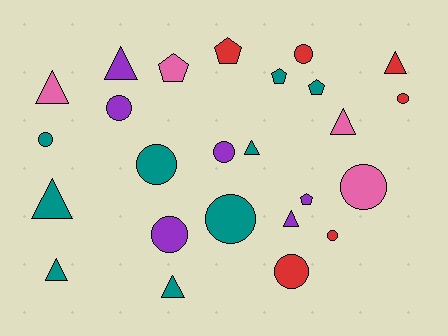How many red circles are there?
There are 4 red circles.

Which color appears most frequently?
Teal, with 9 objects.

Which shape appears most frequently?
Circle, with 11 objects.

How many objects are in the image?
There are 25 objects.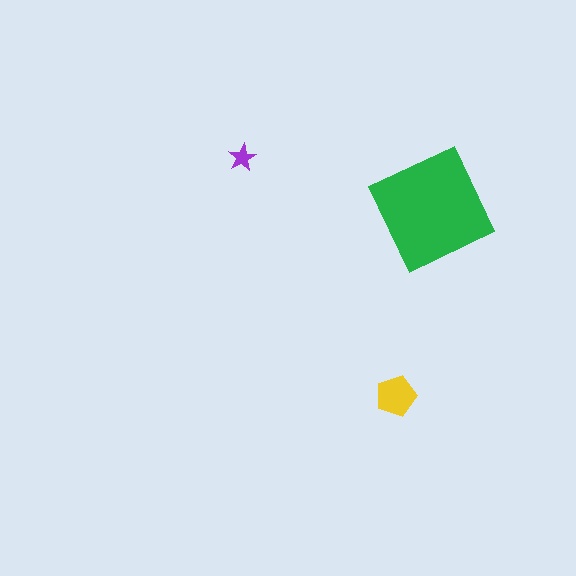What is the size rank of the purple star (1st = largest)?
3rd.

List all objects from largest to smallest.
The green square, the yellow pentagon, the purple star.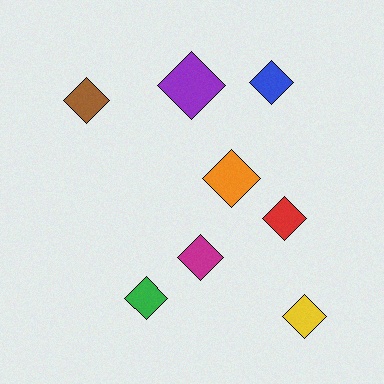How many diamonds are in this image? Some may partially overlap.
There are 8 diamonds.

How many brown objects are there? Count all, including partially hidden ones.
There is 1 brown object.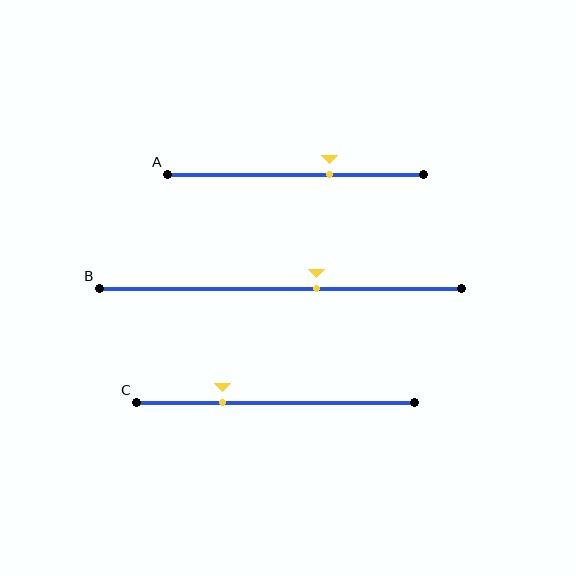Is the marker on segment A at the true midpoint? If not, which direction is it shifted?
No, the marker on segment A is shifted to the right by about 13% of the segment length.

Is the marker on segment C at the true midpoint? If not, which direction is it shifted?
No, the marker on segment C is shifted to the left by about 19% of the segment length.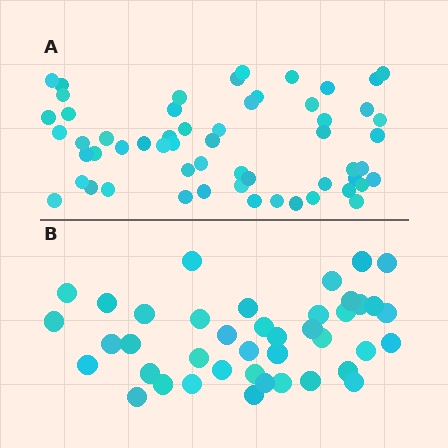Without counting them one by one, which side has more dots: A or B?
Region A (the top region) has more dots.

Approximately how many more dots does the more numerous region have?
Region A has approximately 15 more dots than region B.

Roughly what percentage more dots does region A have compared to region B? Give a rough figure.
About 40% more.